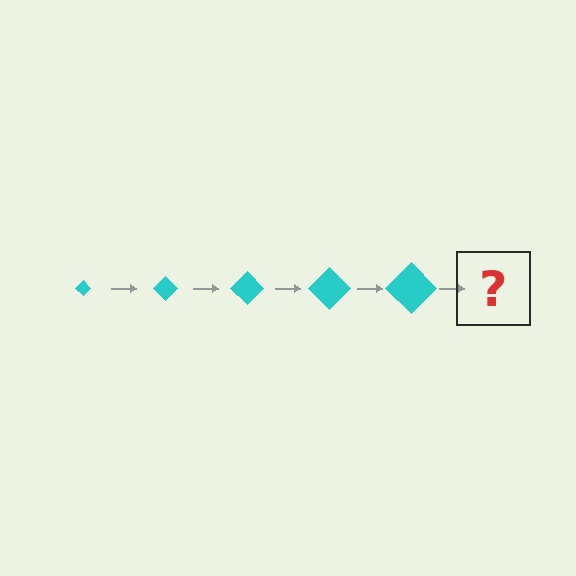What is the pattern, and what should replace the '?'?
The pattern is that the diamond gets progressively larger each step. The '?' should be a cyan diamond, larger than the previous one.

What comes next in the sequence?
The next element should be a cyan diamond, larger than the previous one.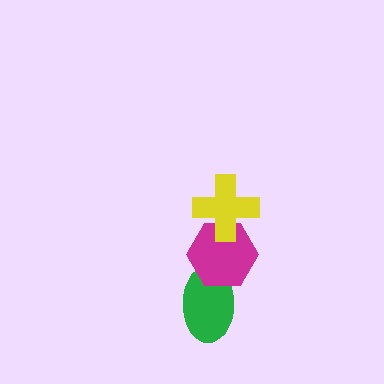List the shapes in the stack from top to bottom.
From top to bottom: the yellow cross, the magenta hexagon, the green ellipse.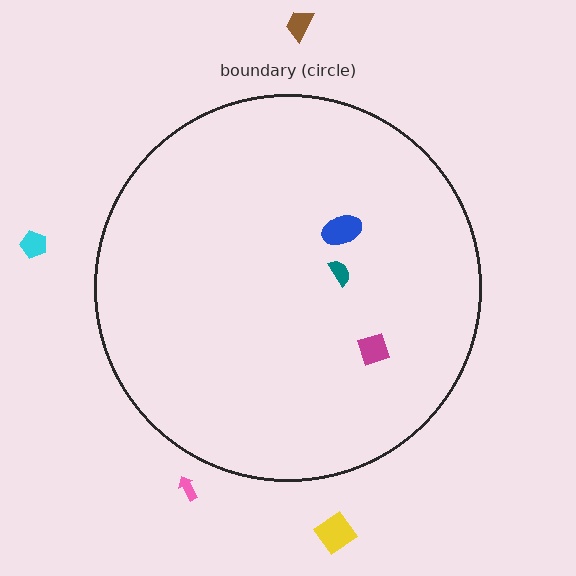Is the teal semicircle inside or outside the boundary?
Inside.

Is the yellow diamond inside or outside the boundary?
Outside.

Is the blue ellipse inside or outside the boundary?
Inside.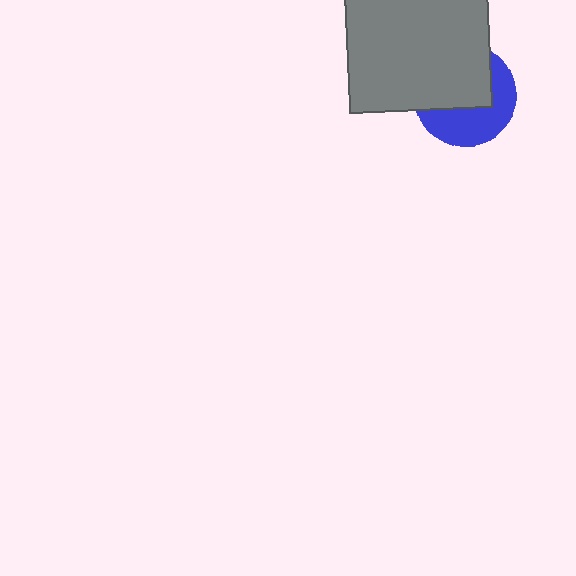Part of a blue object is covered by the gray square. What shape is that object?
It is a circle.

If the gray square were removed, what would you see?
You would see the complete blue circle.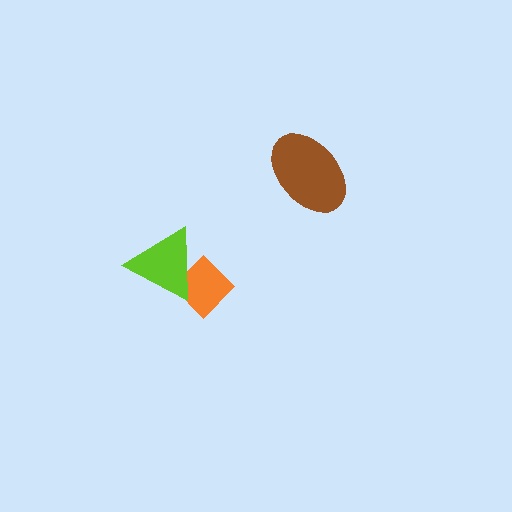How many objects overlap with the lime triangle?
1 object overlaps with the lime triangle.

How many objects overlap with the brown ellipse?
0 objects overlap with the brown ellipse.